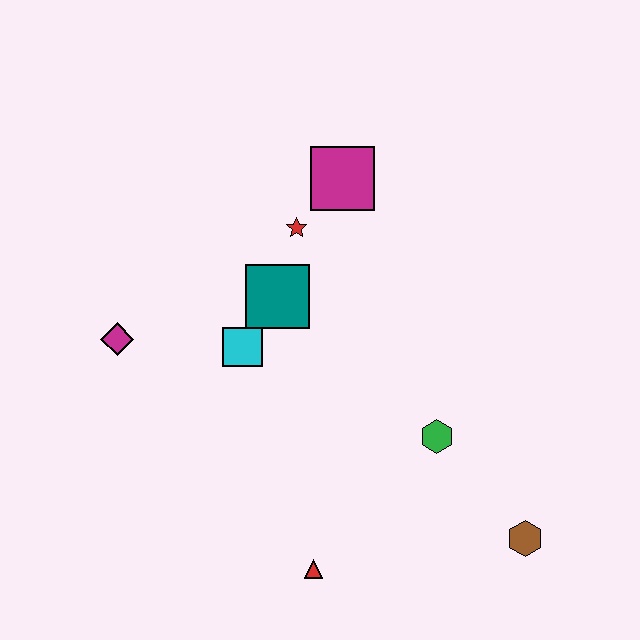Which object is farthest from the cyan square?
The brown hexagon is farthest from the cyan square.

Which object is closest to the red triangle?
The green hexagon is closest to the red triangle.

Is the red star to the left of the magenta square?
Yes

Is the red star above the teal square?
Yes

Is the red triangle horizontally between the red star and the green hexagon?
Yes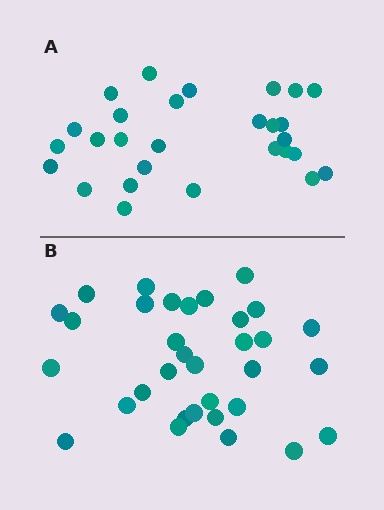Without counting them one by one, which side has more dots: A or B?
Region B (the bottom region) has more dots.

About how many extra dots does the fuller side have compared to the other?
Region B has about 5 more dots than region A.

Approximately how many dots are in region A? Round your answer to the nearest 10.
About 30 dots. (The exact count is 28, which rounds to 30.)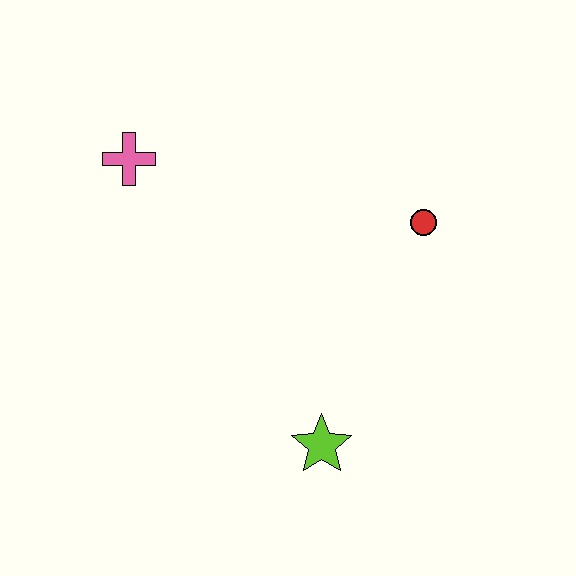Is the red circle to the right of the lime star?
Yes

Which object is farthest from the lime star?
The pink cross is farthest from the lime star.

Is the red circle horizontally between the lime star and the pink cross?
No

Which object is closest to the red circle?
The lime star is closest to the red circle.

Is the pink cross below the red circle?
No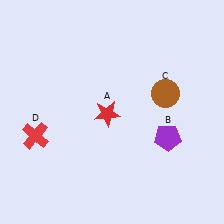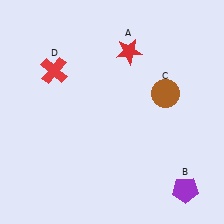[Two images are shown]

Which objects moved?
The objects that moved are: the red star (A), the purple pentagon (B), the red cross (D).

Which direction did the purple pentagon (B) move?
The purple pentagon (B) moved down.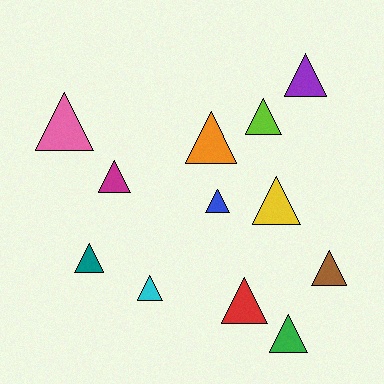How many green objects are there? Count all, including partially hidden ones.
There is 1 green object.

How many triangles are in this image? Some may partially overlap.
There are 12 triangles.